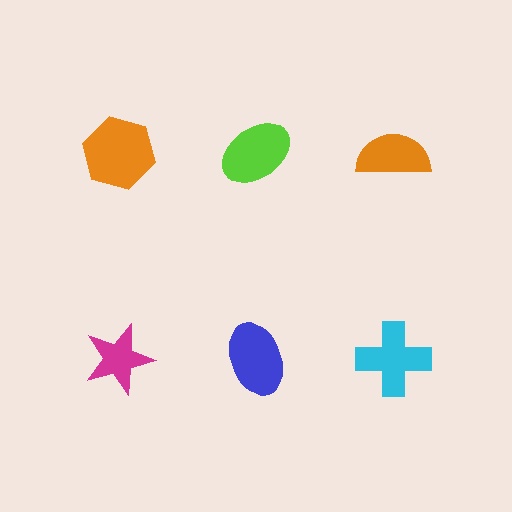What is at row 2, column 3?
A cyan cross.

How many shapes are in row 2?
3 shapes.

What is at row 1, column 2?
A lime ellipse.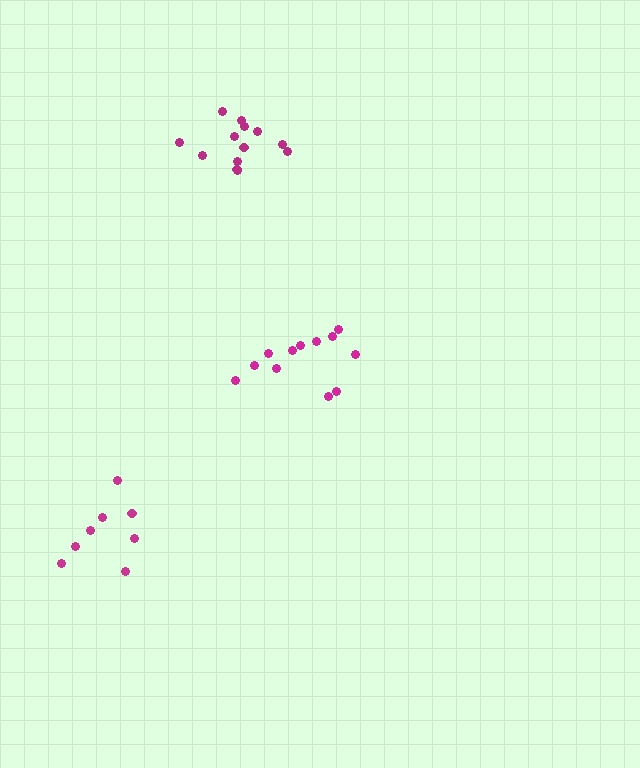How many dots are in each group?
Group 1: 8 dots, Group 2: 13 dots, Group 3: 12 dots (33 total).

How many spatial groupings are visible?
There are 3 spatial groupings.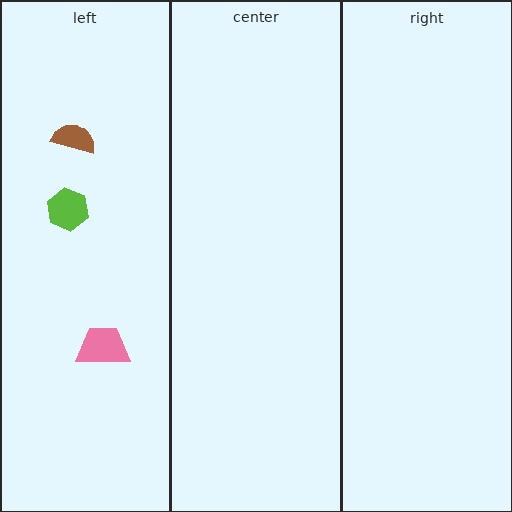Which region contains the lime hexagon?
The left region.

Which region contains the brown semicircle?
The left region.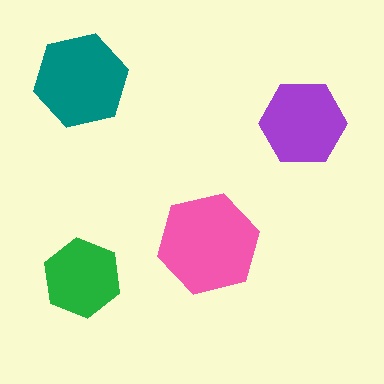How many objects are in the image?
There are 4 objects in the image.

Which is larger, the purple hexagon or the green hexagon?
The purple one.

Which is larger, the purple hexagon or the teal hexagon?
The teal one.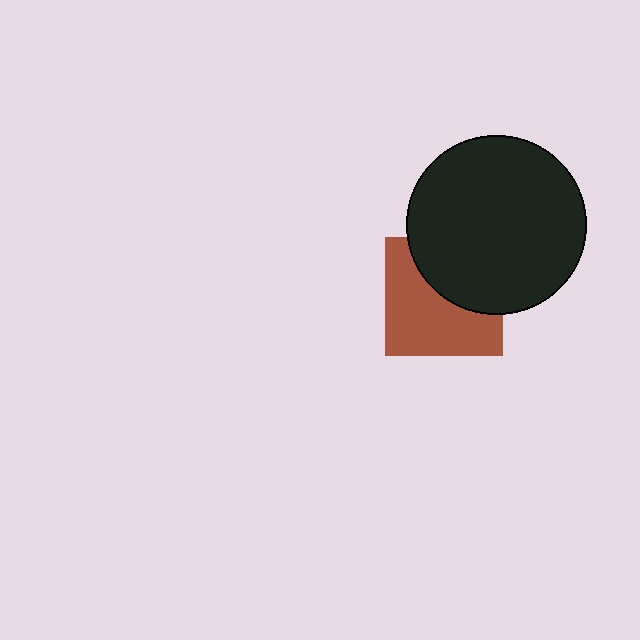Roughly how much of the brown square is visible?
About half of it is visible (roughly 58%).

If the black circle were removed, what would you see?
You would see the complete brown square.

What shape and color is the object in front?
The object in front is a black circle.